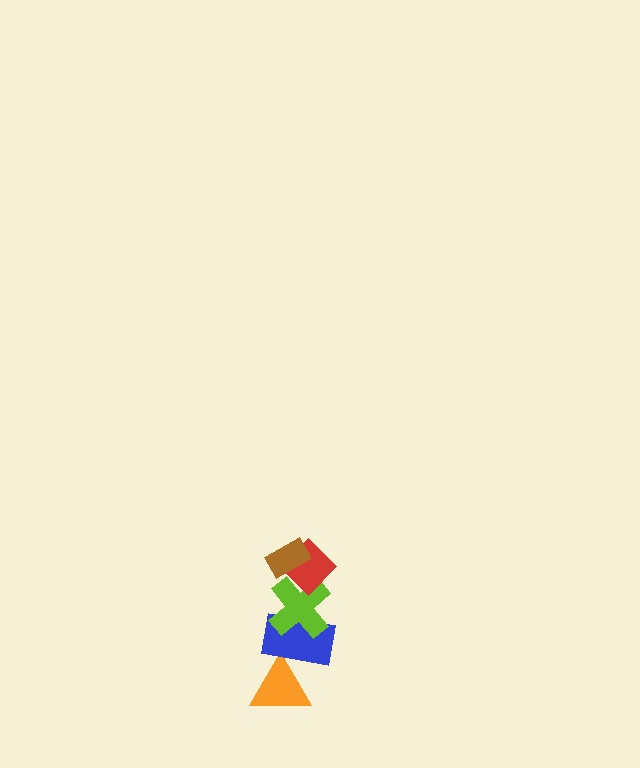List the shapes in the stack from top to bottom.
From top to bottom: the brown rectangle, the red diamond, the lime cross, the blue rectangle, the orange triangle.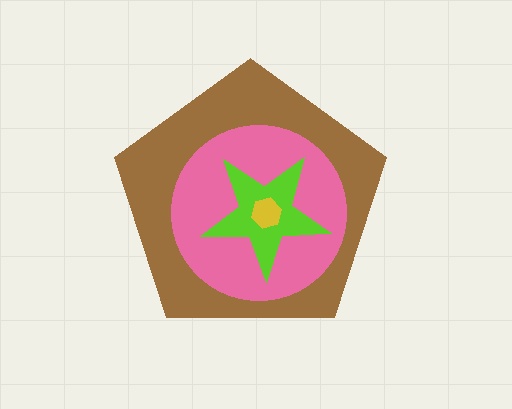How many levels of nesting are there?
4.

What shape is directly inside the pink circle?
The lime star.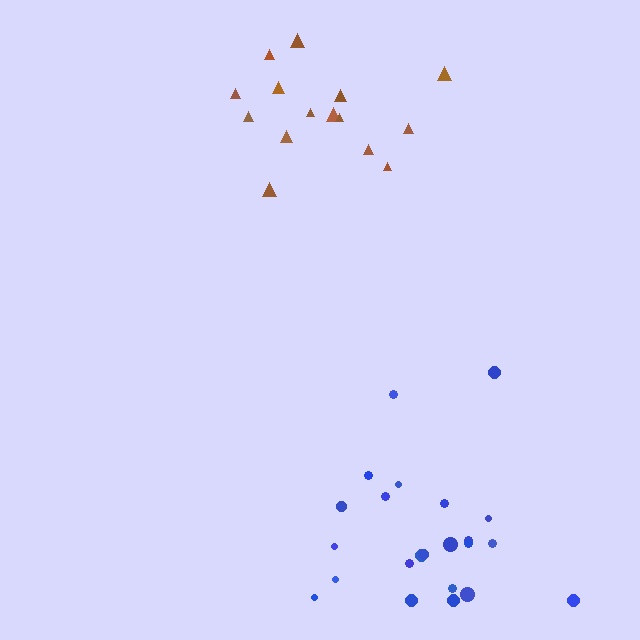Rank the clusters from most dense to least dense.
blue, brown.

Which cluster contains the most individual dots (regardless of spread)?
Blue (23).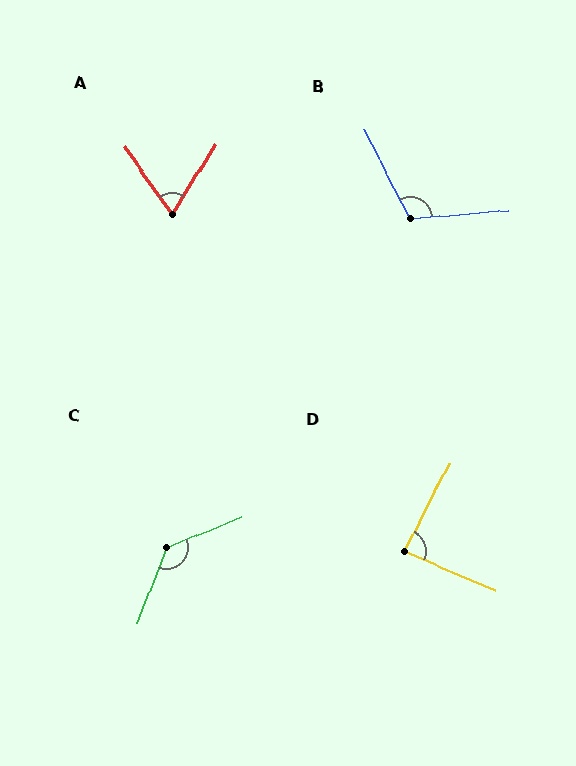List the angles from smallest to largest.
A (67°), D (87°), B (112°), C (133°).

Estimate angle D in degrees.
Approximately 87 degrees.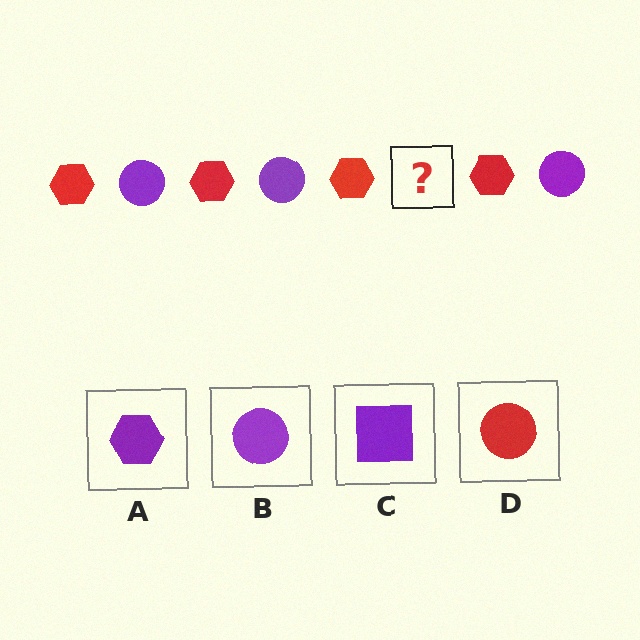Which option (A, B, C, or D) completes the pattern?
B.